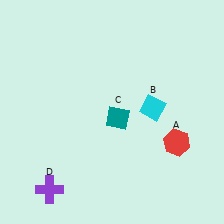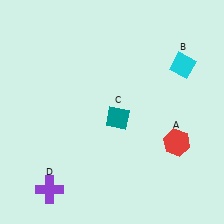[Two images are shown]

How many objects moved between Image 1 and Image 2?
1 object moved between the two images.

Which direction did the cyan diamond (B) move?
The cyan diamond (B) moved up.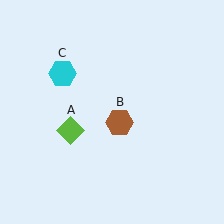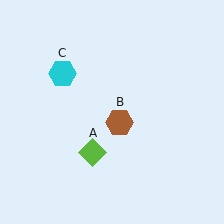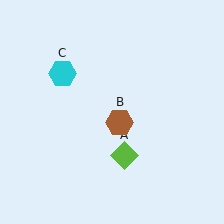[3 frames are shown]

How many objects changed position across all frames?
1 object changed position: lime diamond (object A).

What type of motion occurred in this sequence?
The lime diamond (object A) rotated counterclockwise around the center of the scene.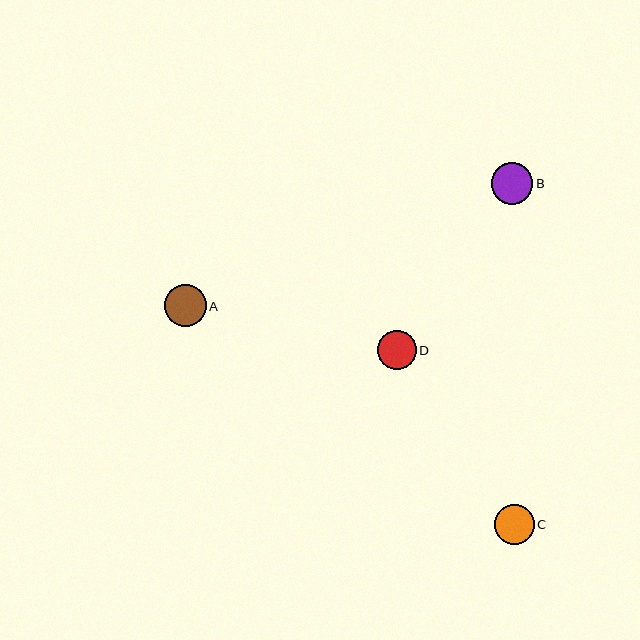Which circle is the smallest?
Circle D is the smallest with a size of approximately 39 pixels.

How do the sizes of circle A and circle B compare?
Circle A and circle B are approximately the same size.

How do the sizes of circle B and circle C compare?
Circle B and circle C are approximately the same size.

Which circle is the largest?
Circle A is the largest with a size of approximately 41 pixels.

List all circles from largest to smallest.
From largest to smallest: A, B, C, D.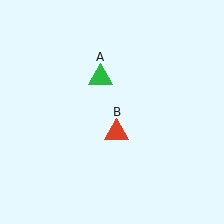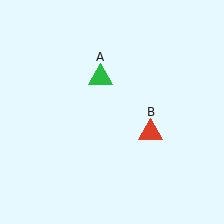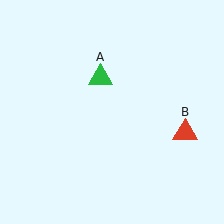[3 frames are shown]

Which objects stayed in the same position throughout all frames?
Green triangle (object A) remained stationary.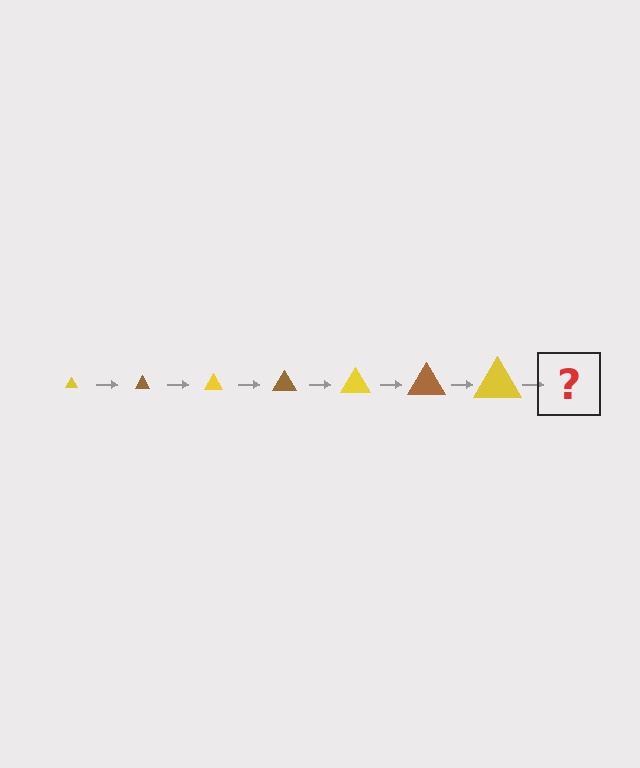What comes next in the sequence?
The next element should be a brown triangle, larger than the previous one.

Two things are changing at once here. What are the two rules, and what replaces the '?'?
The two rules are that the triangle grows larger each step and the color cycles through yellow and brown. The '?' should be a brown triangle, larger than the previous one.